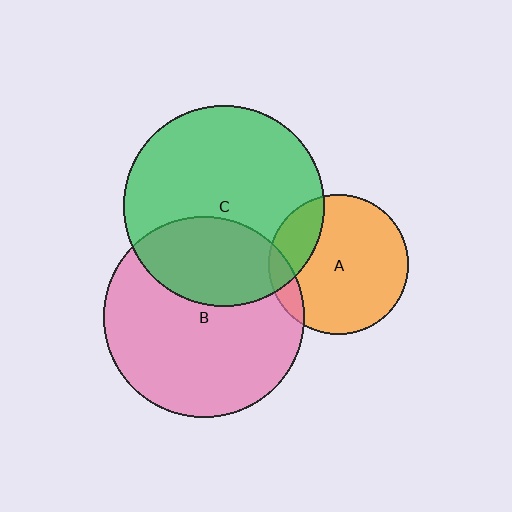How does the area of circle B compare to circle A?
Approximately 2.1 times.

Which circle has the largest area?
Circle B (pink).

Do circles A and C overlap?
Yes.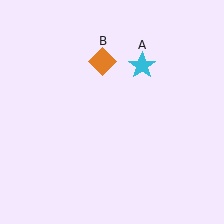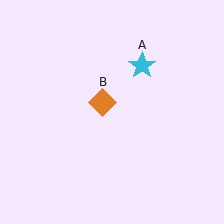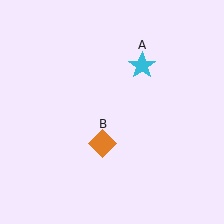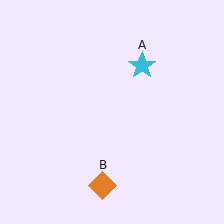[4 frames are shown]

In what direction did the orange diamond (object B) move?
The orange diamond (object B) moved down.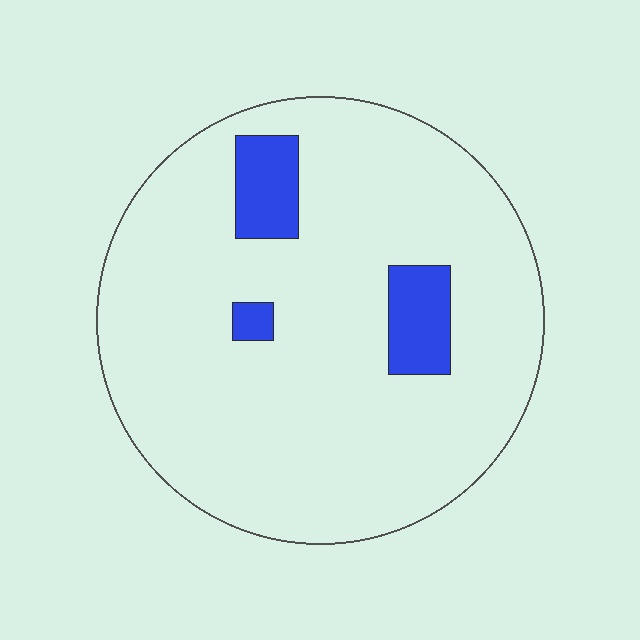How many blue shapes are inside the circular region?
3.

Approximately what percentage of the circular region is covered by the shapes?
Approximately 10%.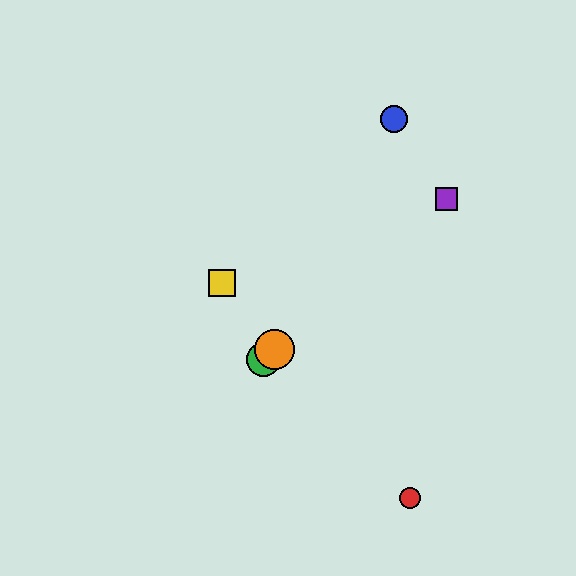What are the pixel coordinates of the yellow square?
The yellow square is at (222, 283).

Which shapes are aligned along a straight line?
The green circle, the purple square, the orange circle are aligned along a straight line.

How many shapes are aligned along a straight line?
3 shapes (the green circle, the purple square, the orange circle) are aligned along a straight line.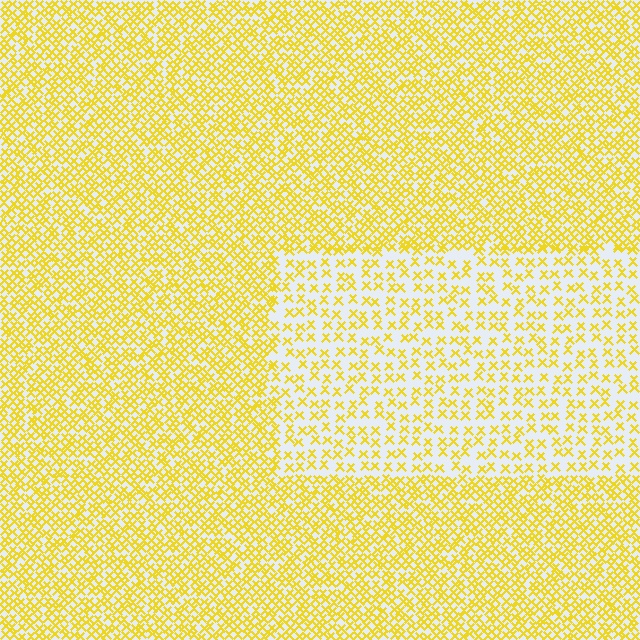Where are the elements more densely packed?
The elements are more densely packed outside the rectangle boundary.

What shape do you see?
I see a rectangle.